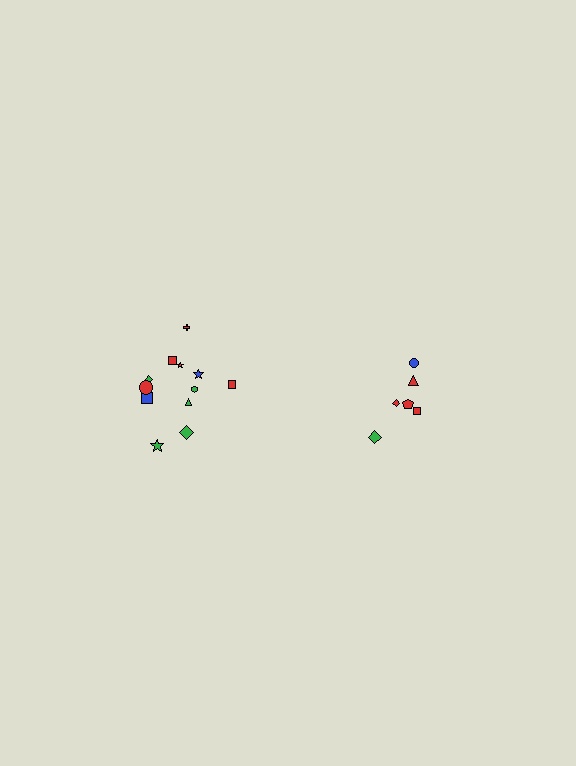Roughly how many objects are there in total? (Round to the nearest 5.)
Roughly 20 objects in total.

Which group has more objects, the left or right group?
The left group.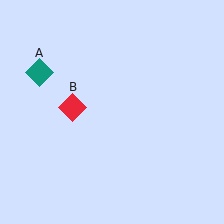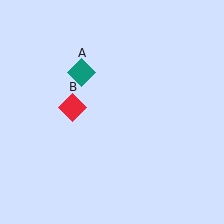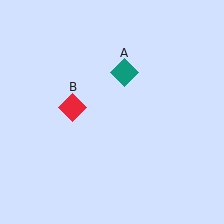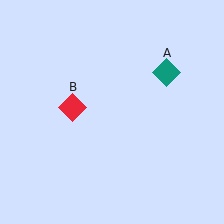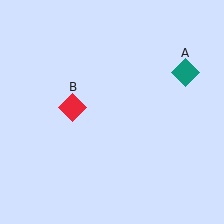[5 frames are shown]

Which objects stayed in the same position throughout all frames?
Red diamond (object B) remained stationary.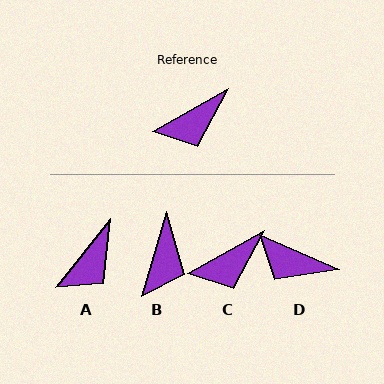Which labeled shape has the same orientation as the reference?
C.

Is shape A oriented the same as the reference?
No, it is off by about 22 degrees.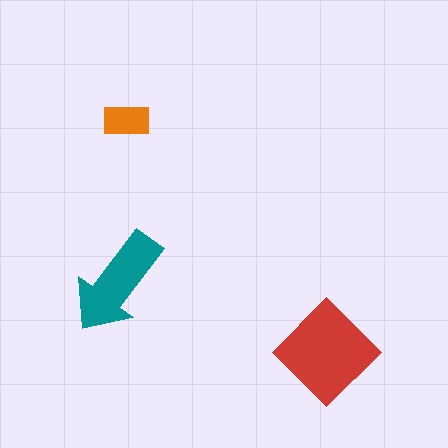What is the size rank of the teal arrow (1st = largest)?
2nd.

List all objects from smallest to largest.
The orange rectangle, the teal arrow, the red diamond.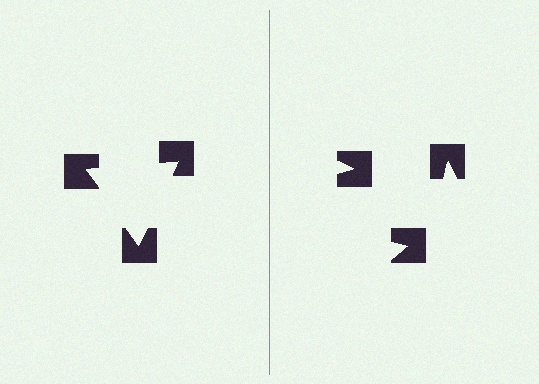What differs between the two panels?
The notched squares are positioned identically on both sides; only the wedge orientations differ. On the left they align to a triangle; on the right they are misaligned.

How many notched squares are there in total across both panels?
6 — 3 on each side.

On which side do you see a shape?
An illusory triangle appears on the left side. On the right side the wedge cuts are rotated, so no coherent shape forms.